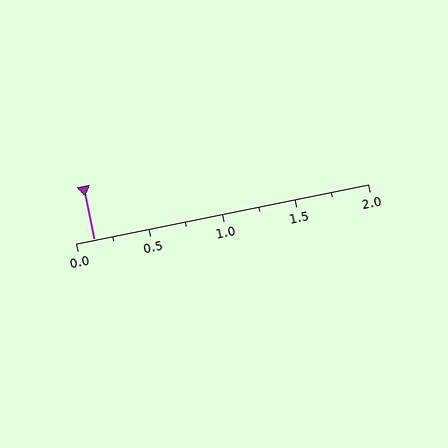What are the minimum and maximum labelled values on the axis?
The axis runs from 0.0 to 2.0.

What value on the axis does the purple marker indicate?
The marker indicates approximately 0.12.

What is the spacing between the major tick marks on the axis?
The major ticks are spaced 0.5 apart.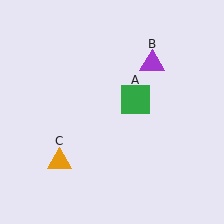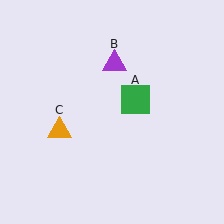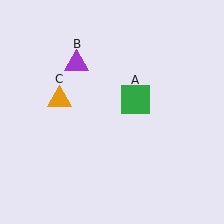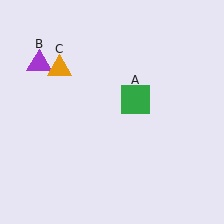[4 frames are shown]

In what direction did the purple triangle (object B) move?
The purple triangle (object B) moved left.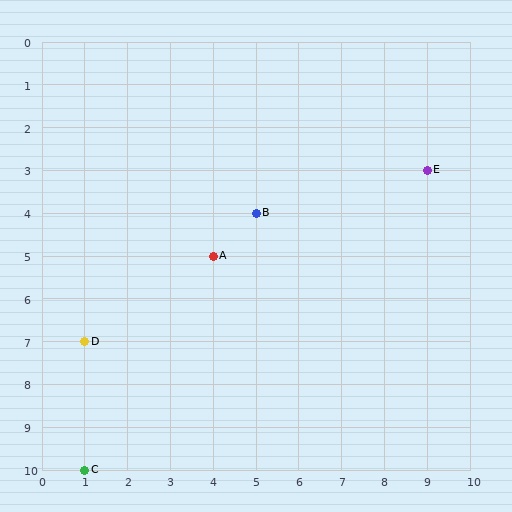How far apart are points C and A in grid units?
Points C and A are 3 columns and 5 rows apart (about 5.8 grid units diagonally).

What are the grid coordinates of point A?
Point A is at grid coordinates (4, 5).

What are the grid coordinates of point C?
Point C is at grid coordinates (1, 10).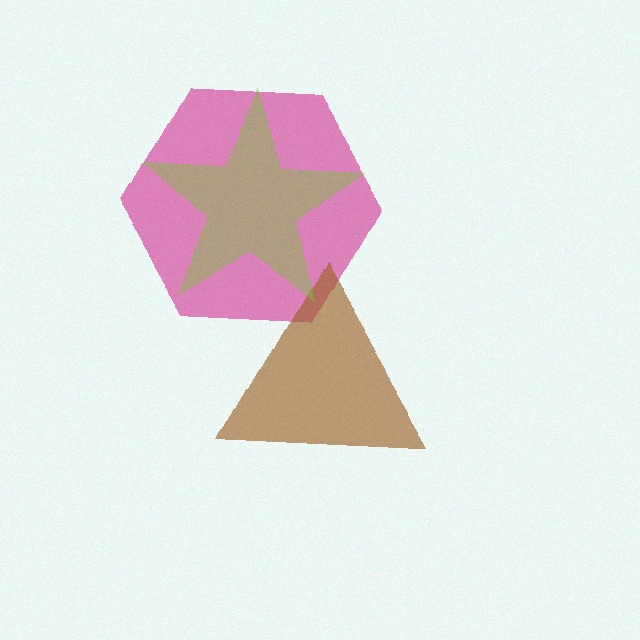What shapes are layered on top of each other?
The layered shapes are: a magenta hexagon, a brown triangle, a lime star.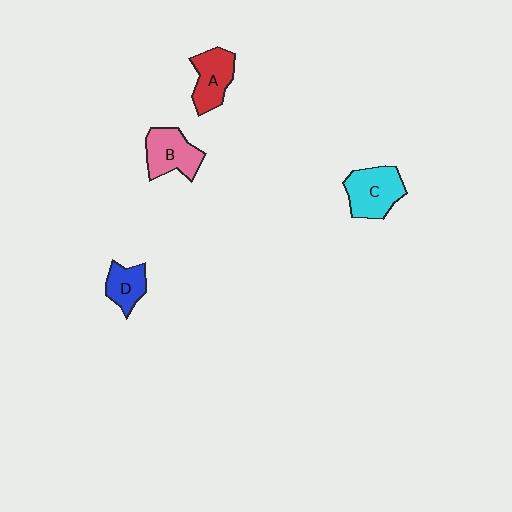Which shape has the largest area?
Shape C (cyan).